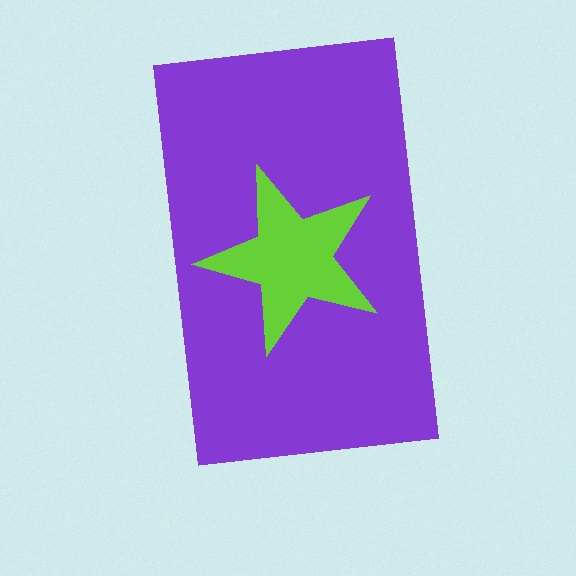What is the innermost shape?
The lime star.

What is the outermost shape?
The purple rectangle.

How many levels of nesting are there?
2.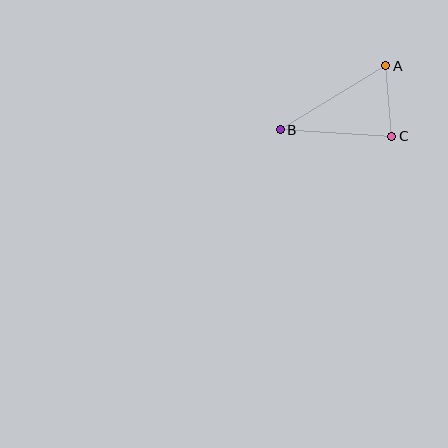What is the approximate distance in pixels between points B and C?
The distance between B and C is approximately 112 pixels.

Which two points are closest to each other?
Points A and C are closest to each other.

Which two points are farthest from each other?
Points A and B are farthest from each other.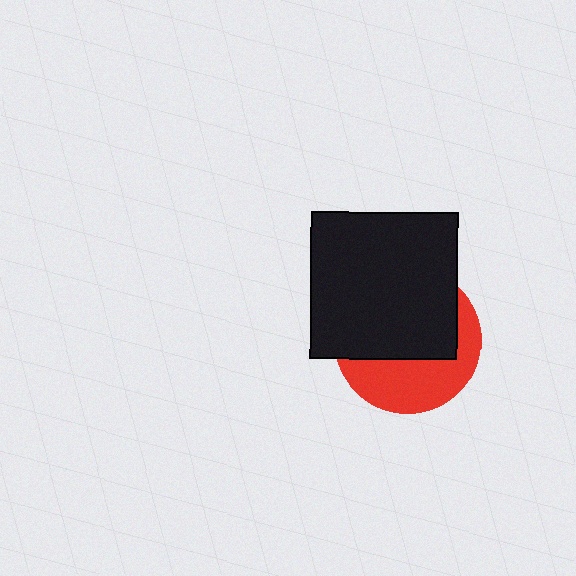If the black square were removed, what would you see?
You would see the complete red circle.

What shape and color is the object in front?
The object in front is a black square.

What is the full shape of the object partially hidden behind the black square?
The partially hidden object is a red circle.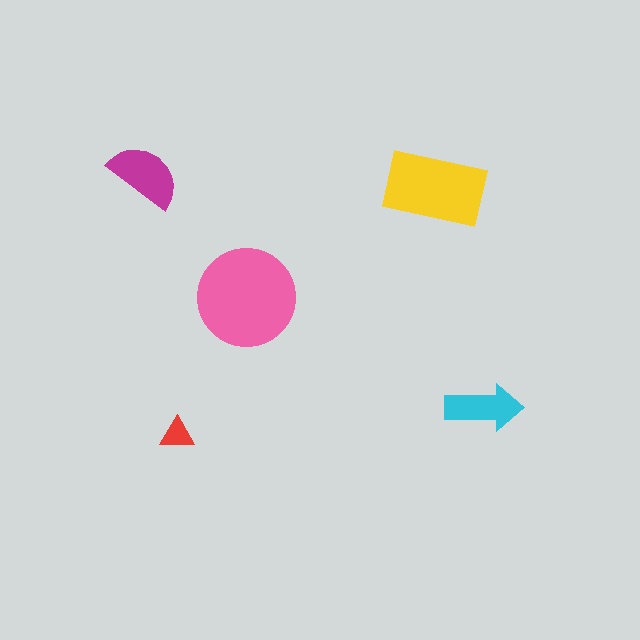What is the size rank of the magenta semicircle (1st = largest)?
3rd.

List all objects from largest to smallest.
The pink circle, the yellow rectangle, the magenta semicircle, the cyan arrow, the red triangle.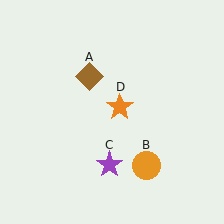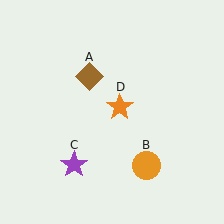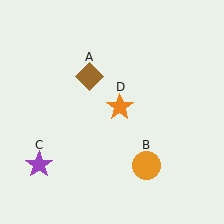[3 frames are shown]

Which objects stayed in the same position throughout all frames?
Brown diamond (object A) and orange circle (object B) and orange star (object D) remained stationary.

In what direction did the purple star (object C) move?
The purple star (object C) moved left.